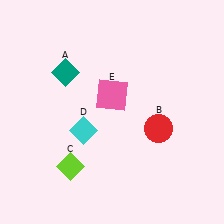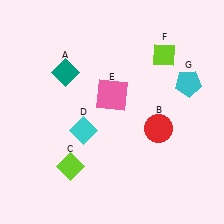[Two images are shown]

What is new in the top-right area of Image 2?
A cyan pentagon (G) was added in the top-right area of Image 2.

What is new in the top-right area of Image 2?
A lime diamond (F) was added in the top-right area of Image 2.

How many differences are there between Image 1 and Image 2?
There are 2 differences between the two images.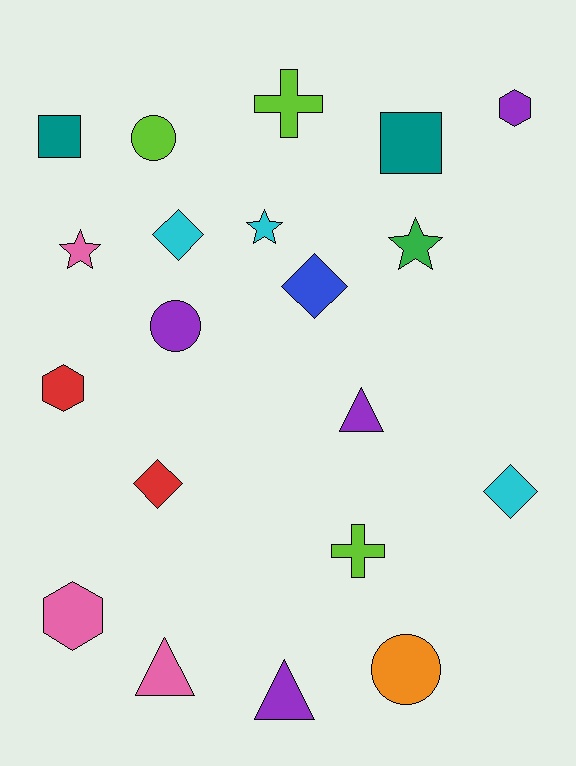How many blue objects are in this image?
There is 1 blue object.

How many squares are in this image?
There are 2 squares.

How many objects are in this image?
There are 20 objects.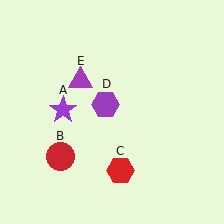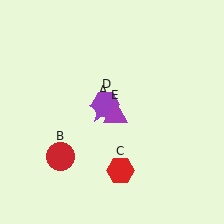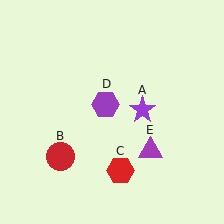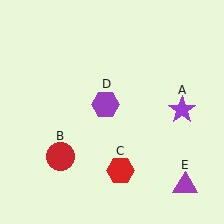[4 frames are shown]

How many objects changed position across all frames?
2 objects changed position: purple star (object A), purple triangle (object E).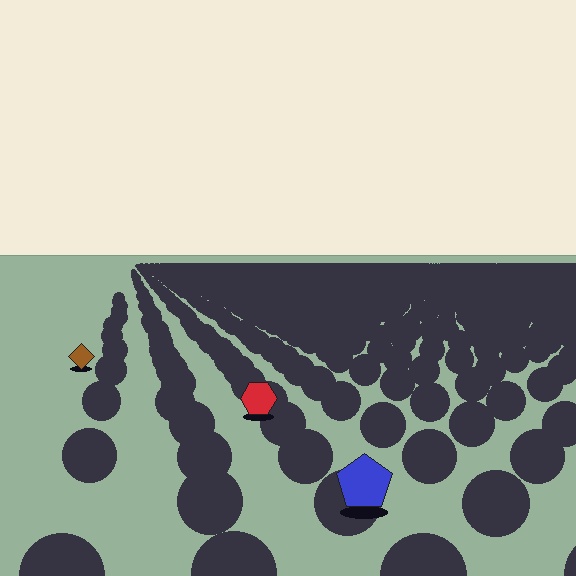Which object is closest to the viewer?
The blue pentagon is closest. The texture marks near it are larger and more spread out.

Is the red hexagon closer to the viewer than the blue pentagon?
No. The blue pentagon is closer — you can tell from the texture gradient: the ground texture is coarser near it.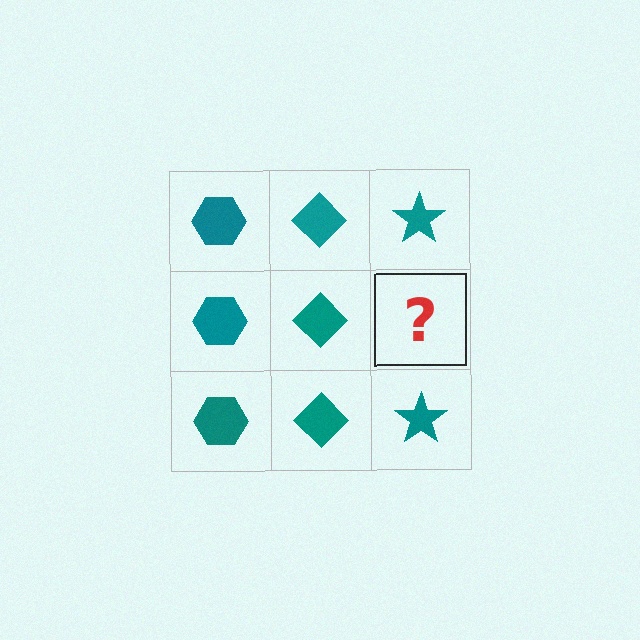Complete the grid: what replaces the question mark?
The question mark should be replaced with a teal star.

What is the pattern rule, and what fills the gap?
The rule is that each column has a consistent shape. The gap should be filled with a teal star.